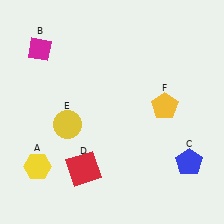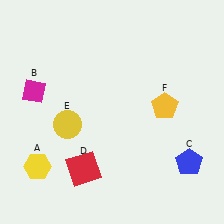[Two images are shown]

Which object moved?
The magenta diamond (B) moved down.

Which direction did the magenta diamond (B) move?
The magenta diamond (B) moved down.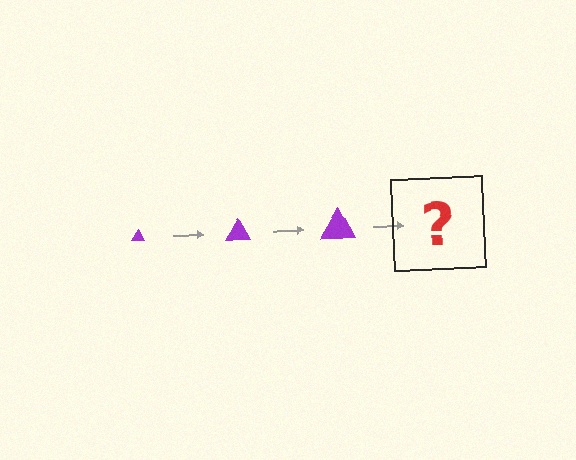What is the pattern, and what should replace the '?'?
The pattern is that the triangle gets progressively larger each step. The '?' should be a purple triangle, larger than the previous one.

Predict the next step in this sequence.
The next step is a purple triangle, larger than the previous one.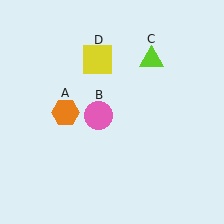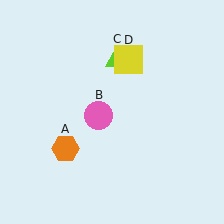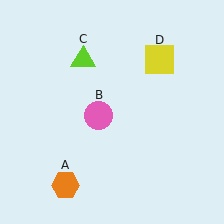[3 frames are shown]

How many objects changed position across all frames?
3 objects changed position: orange hexagon (object A), lime triangle (object C), yellow square (object D).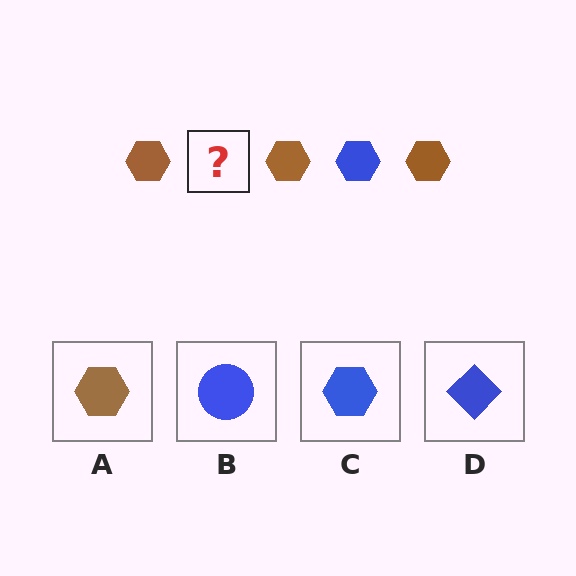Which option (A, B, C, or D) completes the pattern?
C.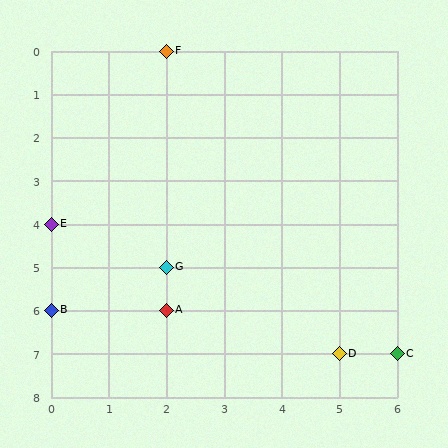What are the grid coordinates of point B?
Point B is at grid coordinates (0, 6).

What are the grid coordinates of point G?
Point G is at grid coordinates (2, 5).